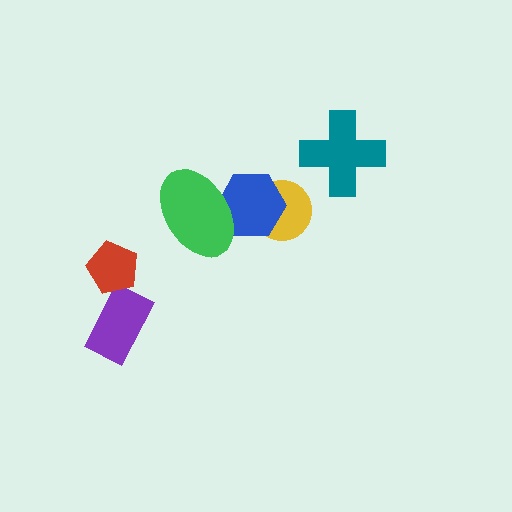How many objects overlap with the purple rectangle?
0 objects overlap with the purple rectangle.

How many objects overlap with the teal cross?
0 objects overlap with the teal cross.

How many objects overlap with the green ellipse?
1 object overlaps with the green ellipse.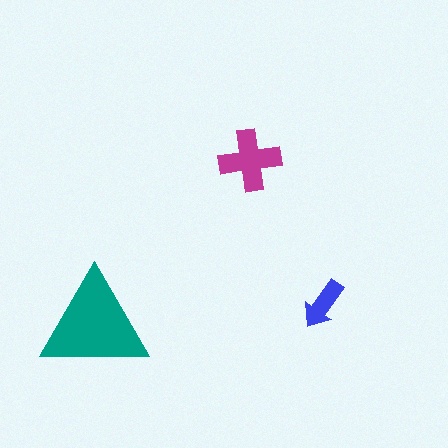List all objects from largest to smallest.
The teal triangle, the magenta cross, the blue arrow.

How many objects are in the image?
There are 3 objects in the image.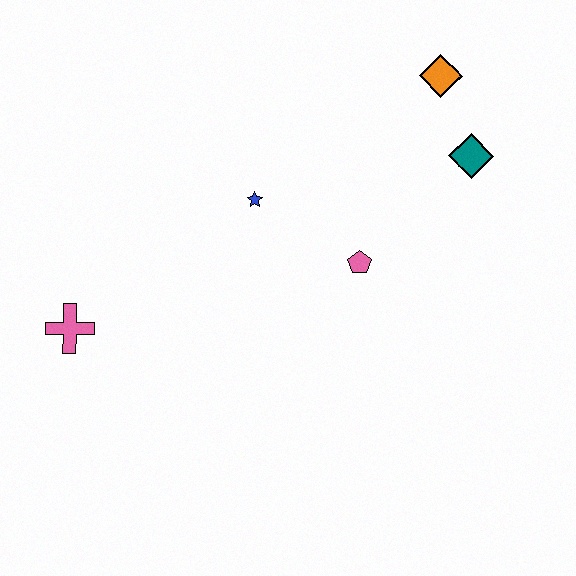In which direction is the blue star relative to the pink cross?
The blue star is to the right of the pink cross.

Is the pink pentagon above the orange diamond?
No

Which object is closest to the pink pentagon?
The blue star is closest to the pink pentagon.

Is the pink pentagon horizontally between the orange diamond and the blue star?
Yes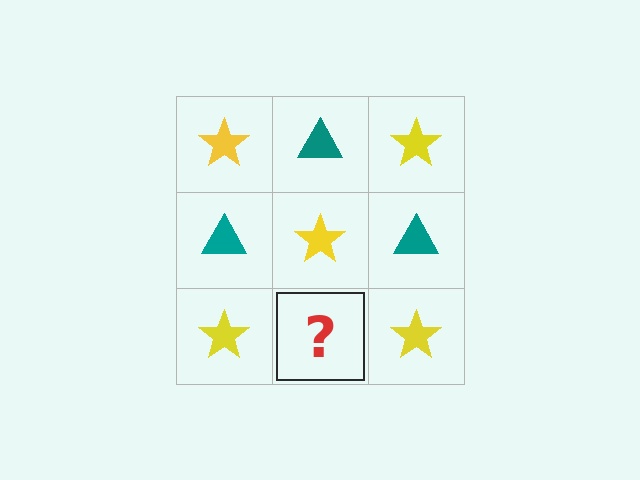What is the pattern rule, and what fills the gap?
The rule is that it alternates yellow star and teal triangle in a checkerboard pattern. The gap should be filled with a teal triangle.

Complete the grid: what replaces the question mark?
The question mark should be replaced with a teal triangle.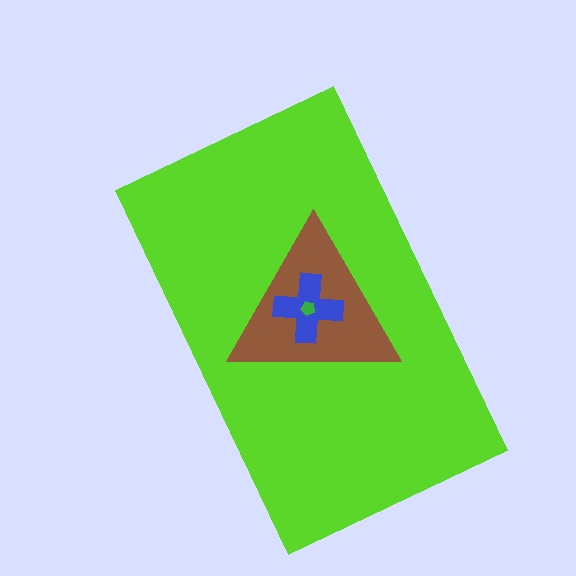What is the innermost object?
The green pentagon.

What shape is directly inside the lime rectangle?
The brown triangle.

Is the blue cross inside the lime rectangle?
Yes.